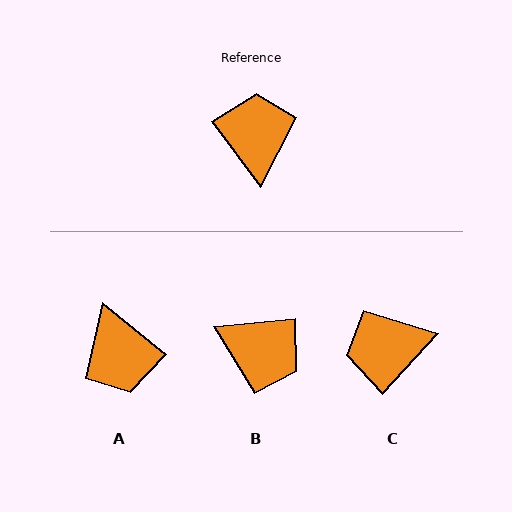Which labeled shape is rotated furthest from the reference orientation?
A, about 166 degrees away.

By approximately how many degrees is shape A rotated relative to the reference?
Approximately 166 degrees clockwise.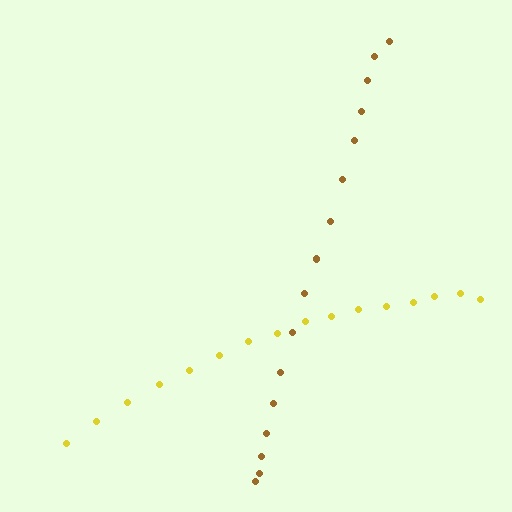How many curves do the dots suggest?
There are 2 distinct paths.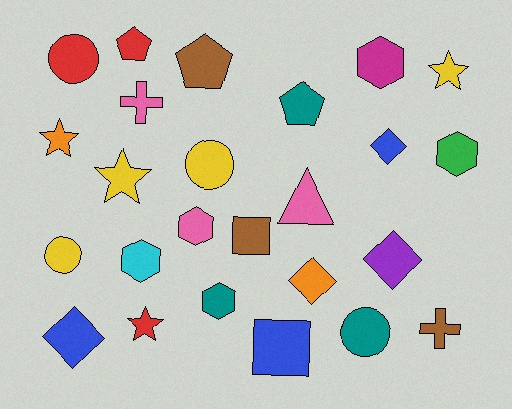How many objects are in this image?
There are 25 objects.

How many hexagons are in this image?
There are 5 hexagons.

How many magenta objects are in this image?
There is 1 magenta object.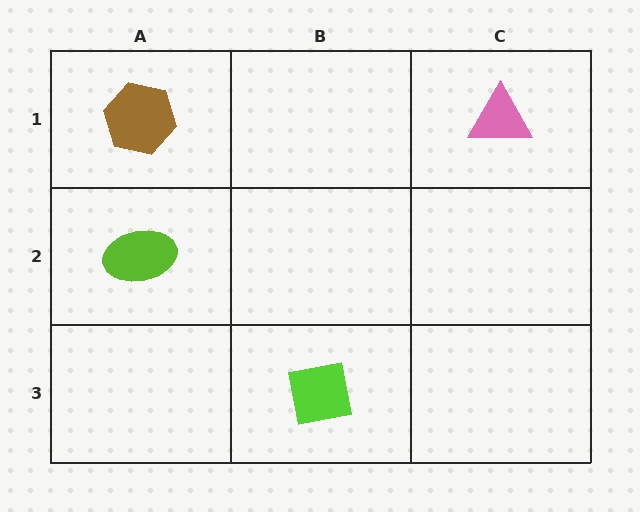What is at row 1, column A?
A brown hexagon.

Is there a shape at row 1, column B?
No, that cell is empty.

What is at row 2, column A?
A lime ellipse.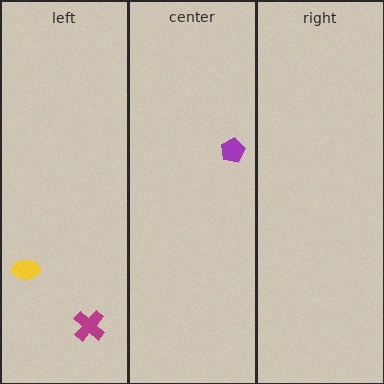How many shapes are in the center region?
1.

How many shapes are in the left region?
2.